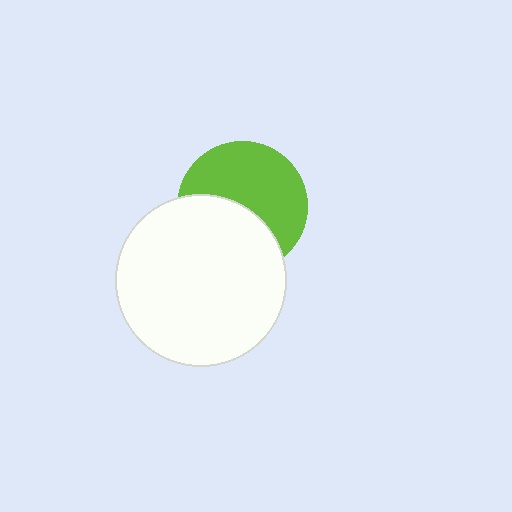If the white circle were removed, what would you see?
You would see the complete lime circle.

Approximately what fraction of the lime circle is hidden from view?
Roughly 43% of the lime circle is hidden behind the white circle.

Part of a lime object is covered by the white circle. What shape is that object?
It is a circle.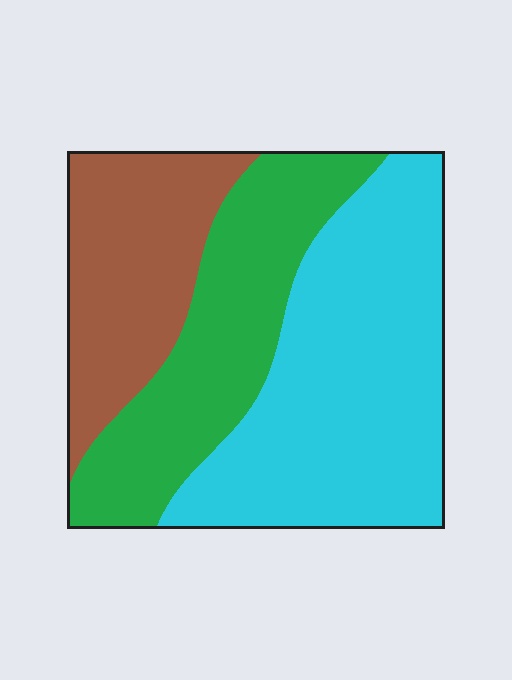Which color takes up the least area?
Brown, at roughly 25%.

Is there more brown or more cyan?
Cyan.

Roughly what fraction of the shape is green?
Green covers 30% of the shape.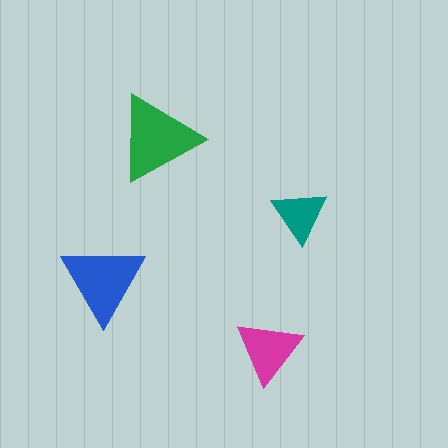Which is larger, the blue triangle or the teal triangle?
The blue one.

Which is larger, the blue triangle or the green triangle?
The green one.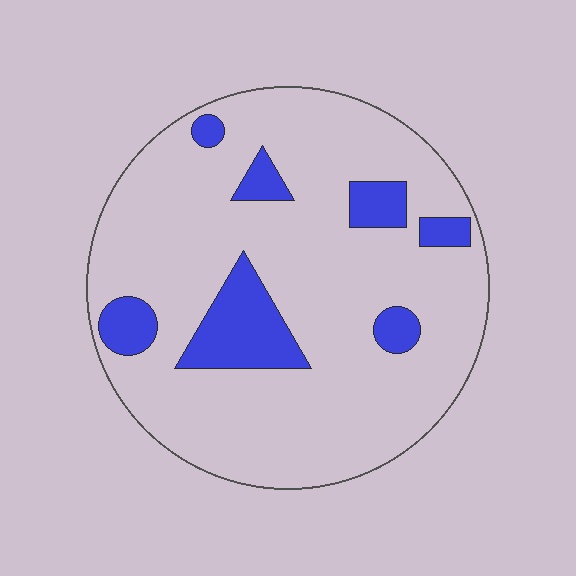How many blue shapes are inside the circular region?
7.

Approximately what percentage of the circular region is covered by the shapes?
Approximately 15%.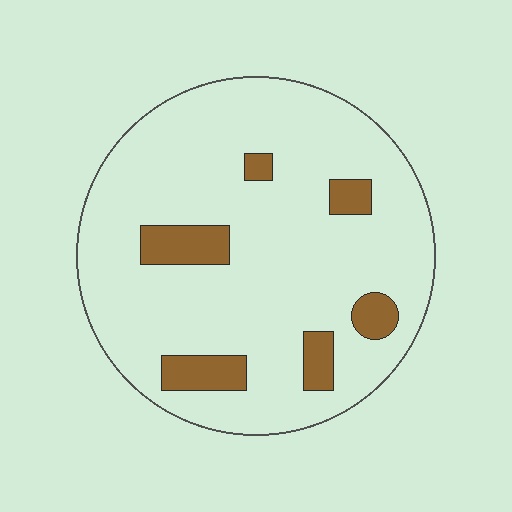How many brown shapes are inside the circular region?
6.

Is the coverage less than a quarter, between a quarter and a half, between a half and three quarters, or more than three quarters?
Less than a quarter.